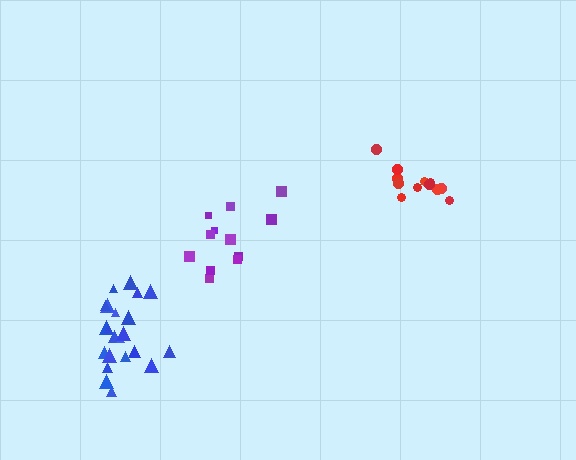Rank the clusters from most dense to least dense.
blue, red, purple.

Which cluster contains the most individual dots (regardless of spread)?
Blue (23).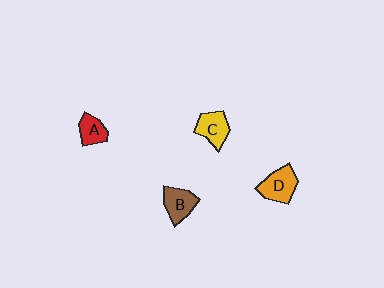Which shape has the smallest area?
Shape A (red).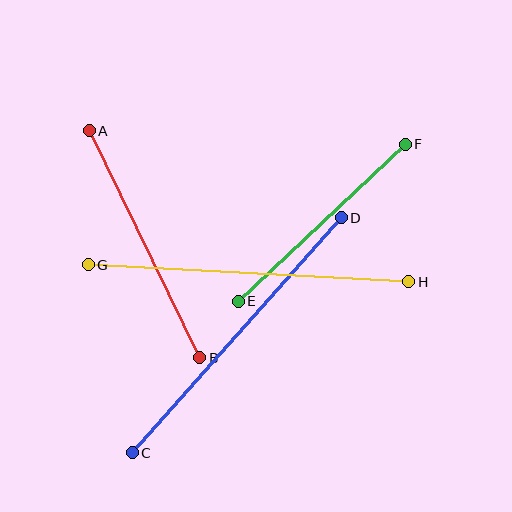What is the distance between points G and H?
The distance is approximately 321 pixels.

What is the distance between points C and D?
The distance is approximately 314 pixels.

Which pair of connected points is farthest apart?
Points G and H are farthest apart.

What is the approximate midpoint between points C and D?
The midpoint is at approximately (237, 335) pixels.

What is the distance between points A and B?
The distance is approximately 253 pixels.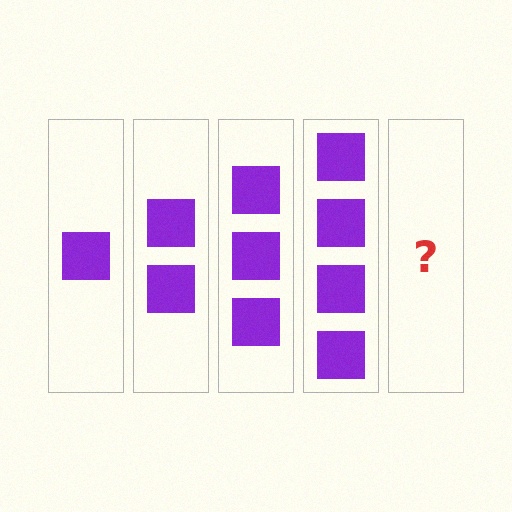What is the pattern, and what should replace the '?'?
The pattern is that each step adds one more square. The '?' should be 5 squares.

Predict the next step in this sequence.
The next step is 5 squares.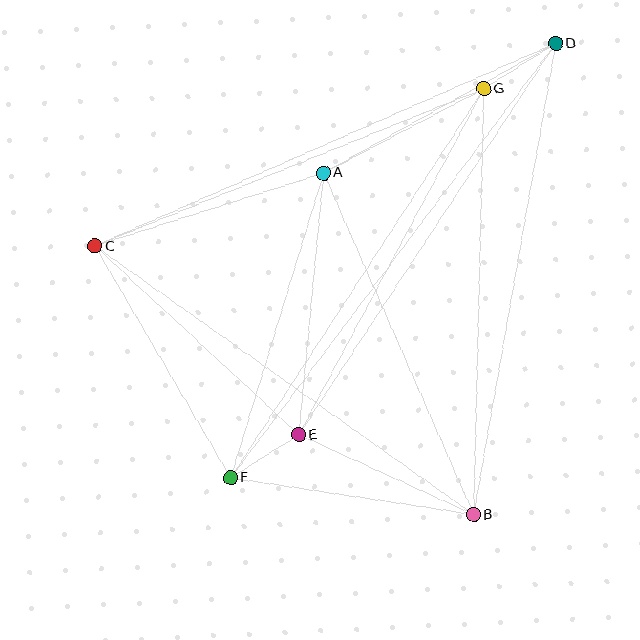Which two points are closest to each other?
Points E and F are closest to each other.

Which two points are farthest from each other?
Points D and F are farthest from each other.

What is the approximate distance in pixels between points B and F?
The distance between B and F is approximately 246 pixels.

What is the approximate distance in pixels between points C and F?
The distance between C and F is approximately 268 pixels.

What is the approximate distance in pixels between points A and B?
The distance between A and B is approximately 373 pixels.